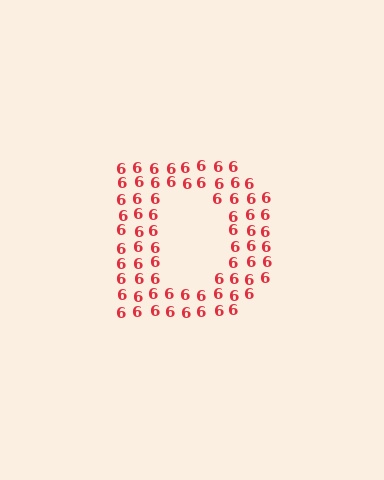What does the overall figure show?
The overall figure shows the letter D.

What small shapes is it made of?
It is made of small digit 6's.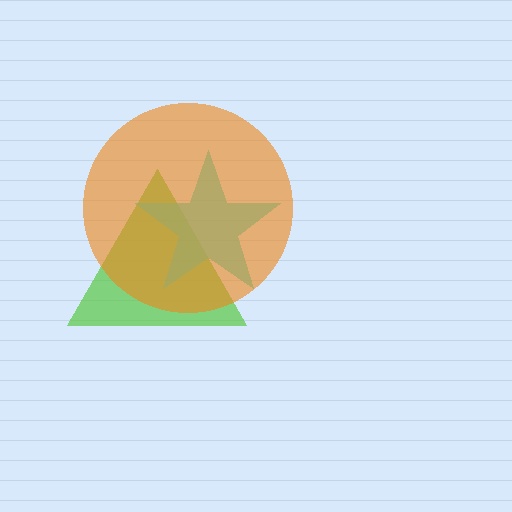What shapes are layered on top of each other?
The layered shapes are: a lime triangle, a cyan star, an orange circle.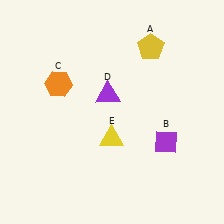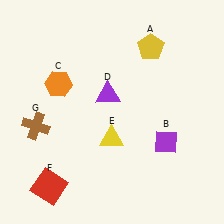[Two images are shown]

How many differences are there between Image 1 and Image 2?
There are 2 differences between the two images.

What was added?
A red square (F), a brown cross (G) were added in Image 2.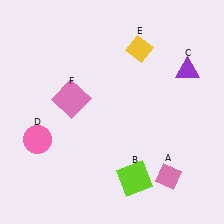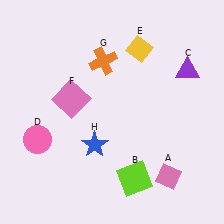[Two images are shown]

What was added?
An orange cross (G), a blue star (H) were added in Image 2.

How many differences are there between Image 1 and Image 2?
There are 2 differences between the two images.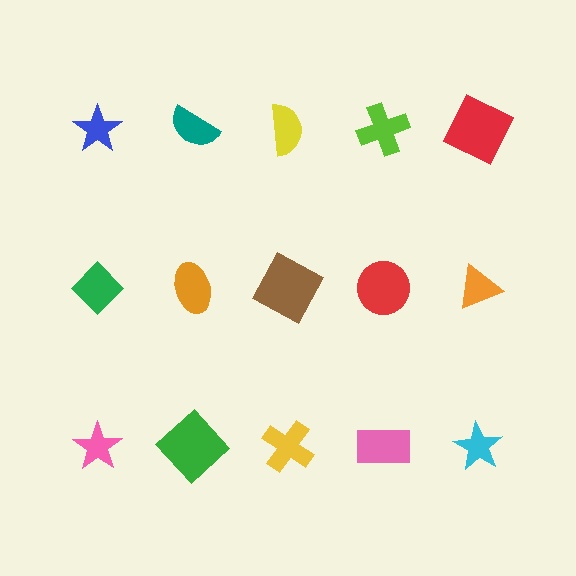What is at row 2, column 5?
An orange triangle.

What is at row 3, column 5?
A cyan star.